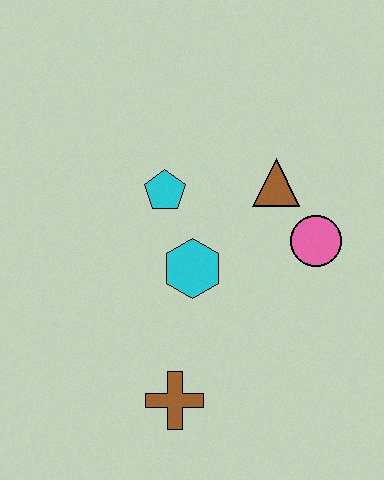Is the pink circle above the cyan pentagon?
No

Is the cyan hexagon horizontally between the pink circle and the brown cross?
Yes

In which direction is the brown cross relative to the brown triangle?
The brown cross is below the brown triangle.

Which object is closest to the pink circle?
The brown triangle is closest to the pink circle.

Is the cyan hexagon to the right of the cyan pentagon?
Yes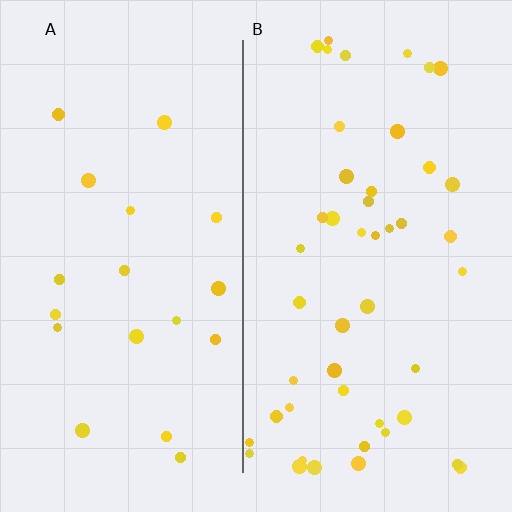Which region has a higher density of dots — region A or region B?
B (the right).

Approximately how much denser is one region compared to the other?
Approximately 2.3× — region B over region A.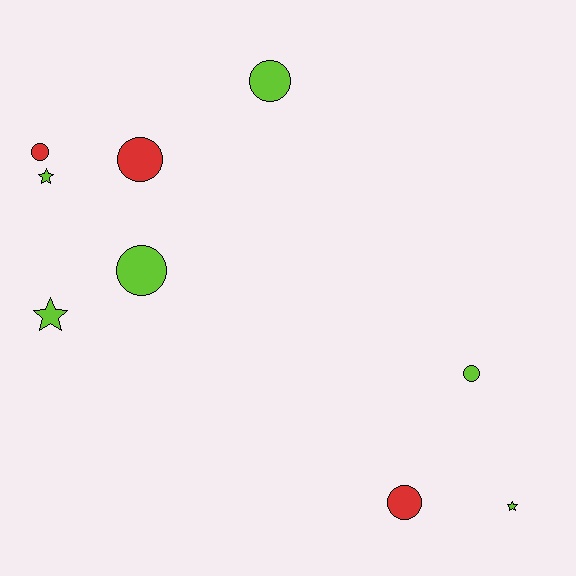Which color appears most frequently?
Lime, with 6 objects.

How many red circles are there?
There are 3 red circles.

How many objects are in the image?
There are 9 objects.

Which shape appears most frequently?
Circle, with 6 objects.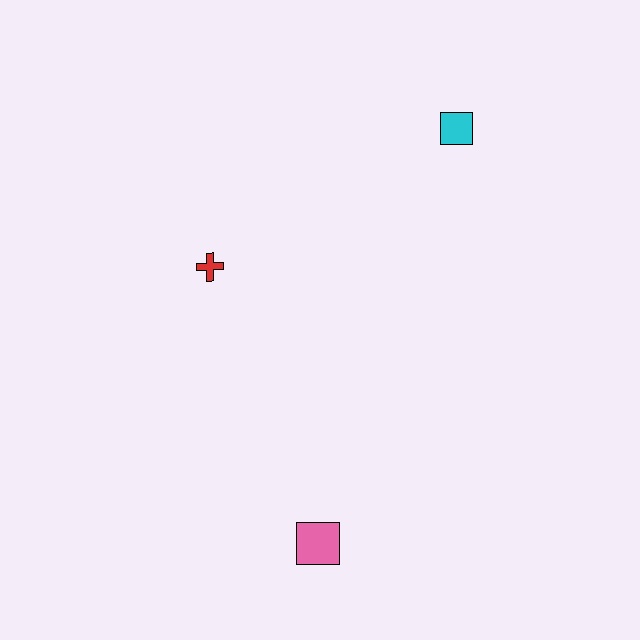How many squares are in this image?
There are 2 squares.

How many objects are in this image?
There are 3 objects.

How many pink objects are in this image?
There is 1 pink object.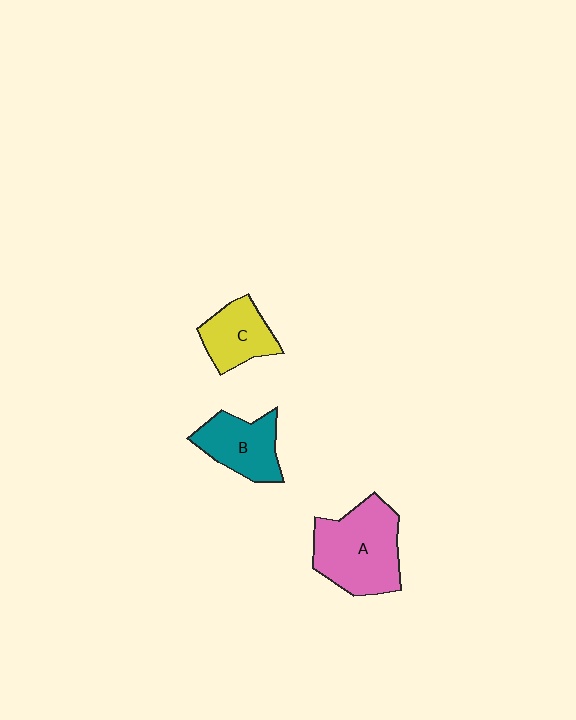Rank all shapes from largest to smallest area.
From largest to smallest: A (pink), B (teal), C (yellow).